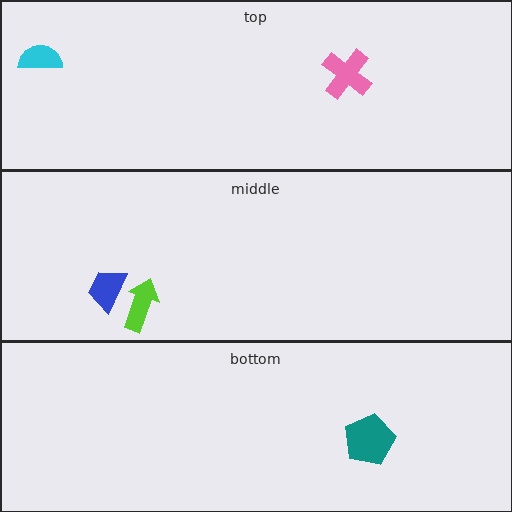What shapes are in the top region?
The pink cross, the cyan semicircle.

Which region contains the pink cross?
The top region.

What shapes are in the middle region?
The blue trapezoid, the lime arrow.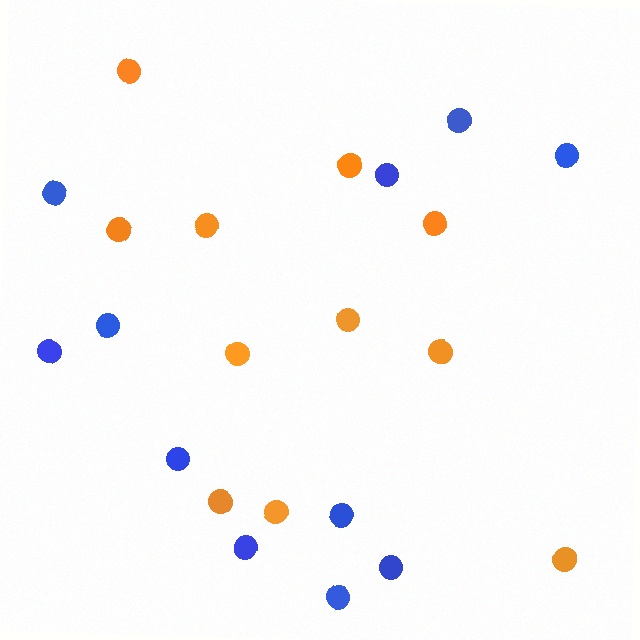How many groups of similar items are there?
There are 2 groups: one group of orange circles (11) and one group of blue circles (11).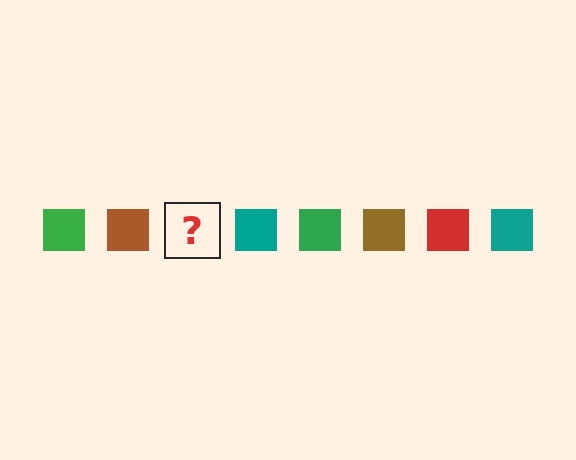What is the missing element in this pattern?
The missing element is a red square.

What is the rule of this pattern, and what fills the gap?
The rule is that the pattern cycles through green, brown, red, teal squares. The gap should be filled with a red square.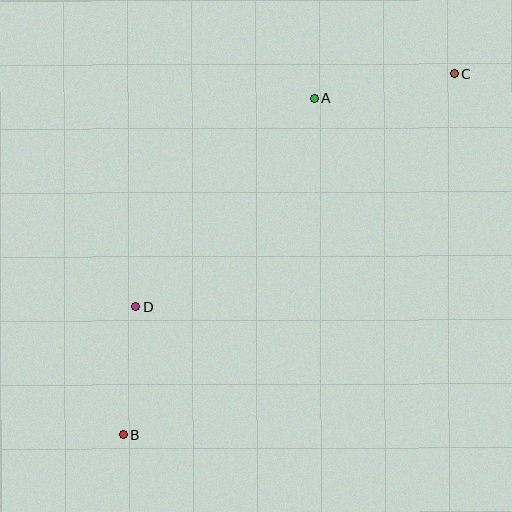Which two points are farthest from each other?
Points B and C are farthest from each other.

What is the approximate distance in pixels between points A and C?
The distance between A and C is approximately 143 pixels.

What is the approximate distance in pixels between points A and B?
The distance between A and B is approximately 388 pixels.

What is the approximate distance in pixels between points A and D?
The distance between A and D is approximately 275 pixels.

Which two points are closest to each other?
Points B and D are closest to each other.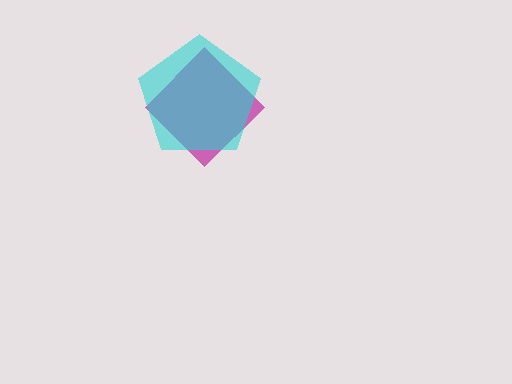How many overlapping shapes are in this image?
There are 2 overlapping shapes in the image.